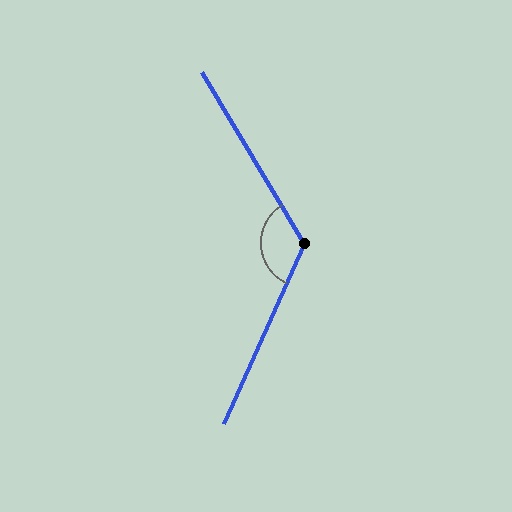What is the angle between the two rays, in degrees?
Approximately 125 degrees.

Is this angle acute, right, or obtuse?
It is obtuse.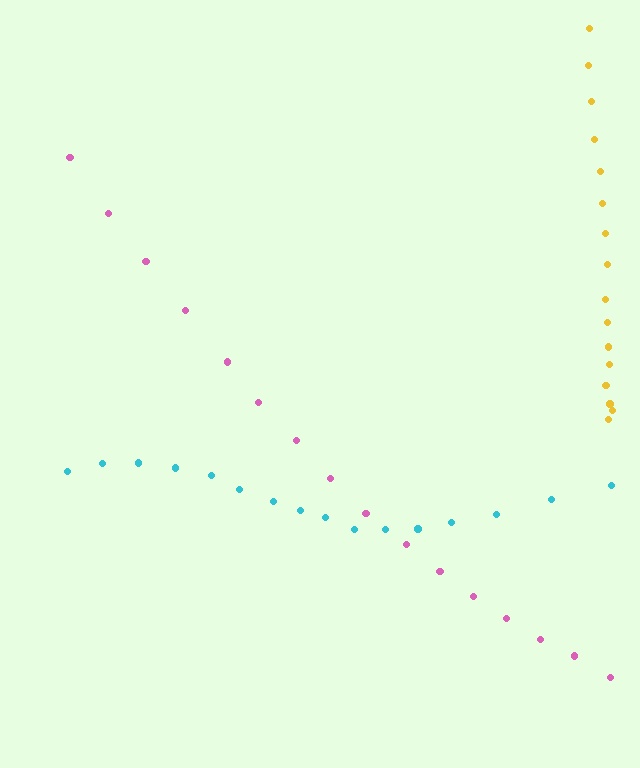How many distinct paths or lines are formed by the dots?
There are 3 distinct paths.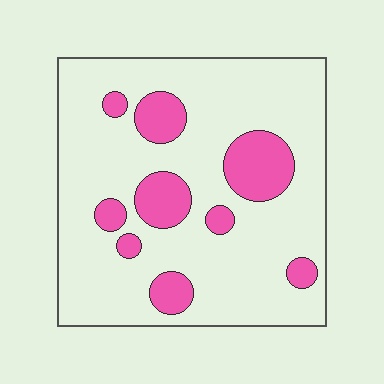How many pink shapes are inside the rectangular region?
9.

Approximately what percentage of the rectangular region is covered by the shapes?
Approximately 20%.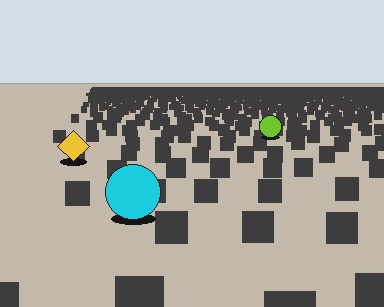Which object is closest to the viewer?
The cyan circle is closest. The texture marks near it are larger and more spread out.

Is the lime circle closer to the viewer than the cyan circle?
No. The cyan circle is closer — you can tell from the texture gradient: the ground texture is coarser near it.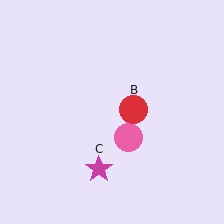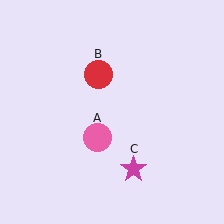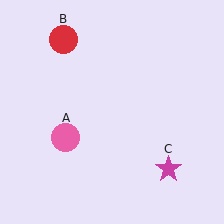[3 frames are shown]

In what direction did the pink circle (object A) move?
The pink circle (object A) moved left.